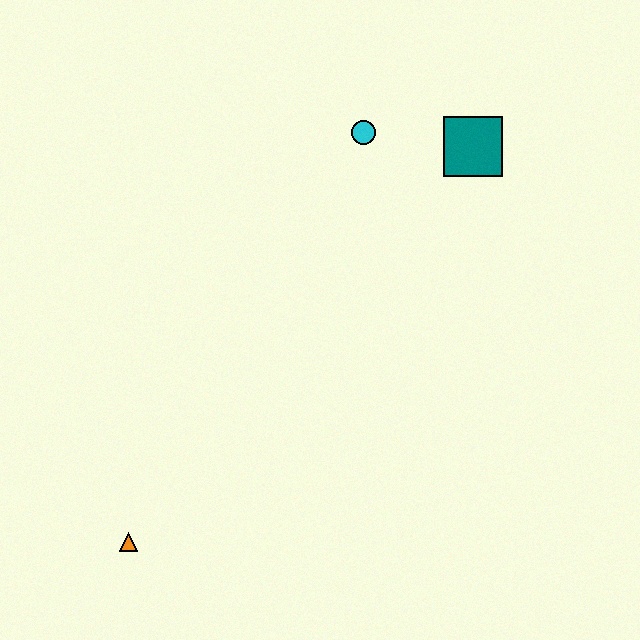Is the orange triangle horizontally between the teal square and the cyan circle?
No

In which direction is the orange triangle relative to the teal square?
The orange triangle is below the teal square.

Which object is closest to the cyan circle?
The teal square is closest to the cyan circle.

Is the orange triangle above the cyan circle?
No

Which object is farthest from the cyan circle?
The orange triangle is farthest from the cyan circle.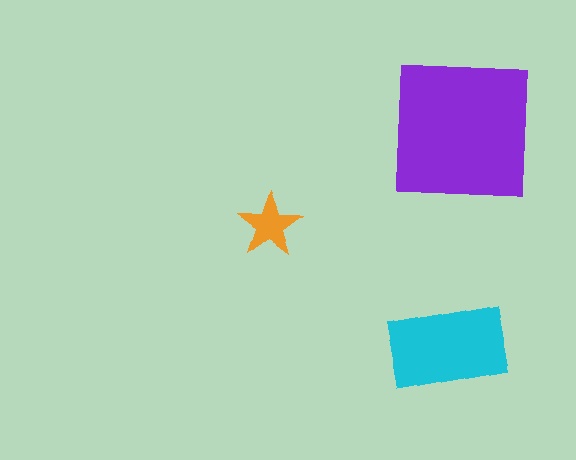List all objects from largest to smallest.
The purple square, the cyan rectangle, the orange star.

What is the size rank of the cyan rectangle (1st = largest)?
2nd.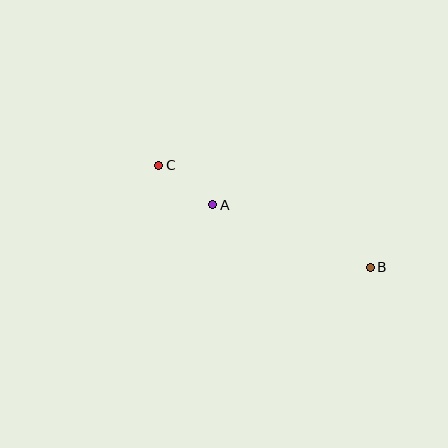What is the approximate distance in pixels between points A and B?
The distance between A and B is approximately 169 pixels.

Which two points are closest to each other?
Points A and C are closest to each other.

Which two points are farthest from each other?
Points B and C are farthest from each other.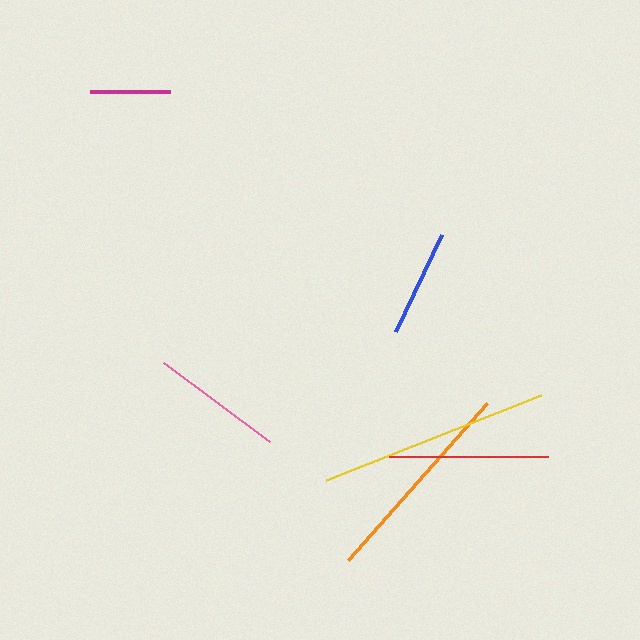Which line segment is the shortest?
The magenta line is the shortest at approximately 80 pixels.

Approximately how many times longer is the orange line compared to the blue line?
The orange line is approximately 2.0 times the length of the blue line.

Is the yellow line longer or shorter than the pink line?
The yellow line is longer than the pink line.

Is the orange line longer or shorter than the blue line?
The orange line is longer than the blue line.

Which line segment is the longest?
The yellow line is the longest at approximately 232 pixels.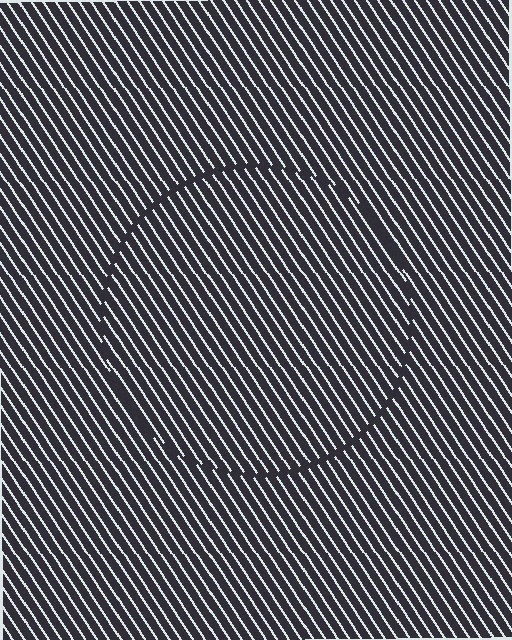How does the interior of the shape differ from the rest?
The interior of the shape contains the same grating, shifted by half a period — the contour is defined by the phase discontinuity where line-ends from the inner and outer gratings abut.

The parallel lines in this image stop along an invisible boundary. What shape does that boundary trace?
An illusory circle. The interior of the shape contains the same grating, shifted by half a period — the contour is defined by the phase discontinuity where line-ends from the inner and outer gratings abut.